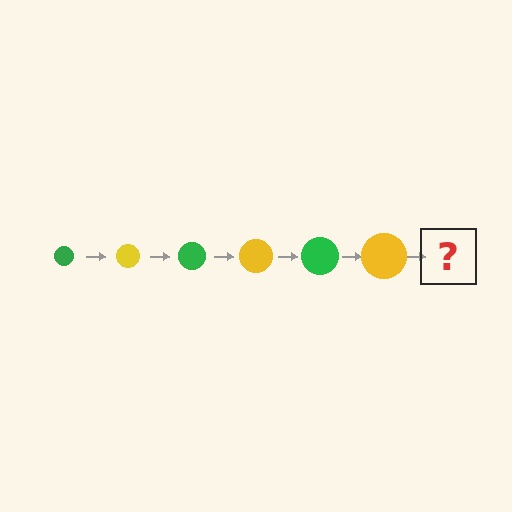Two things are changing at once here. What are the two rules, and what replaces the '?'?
The two rules are that the circle grows larger each step and the color cycles through green and yellow. The '?' should be a green circle, larger than the previous one.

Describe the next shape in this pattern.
It should be a green circle, larger than the previous one.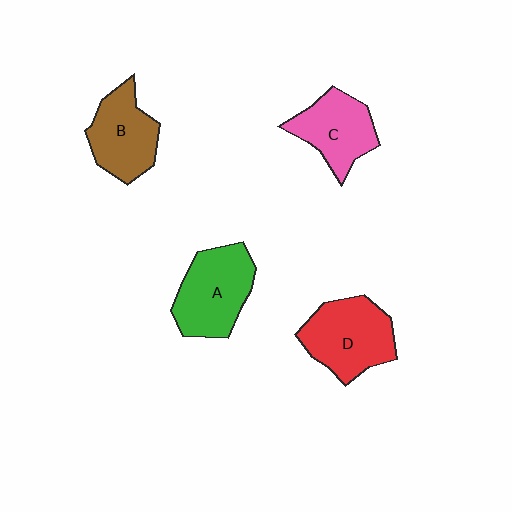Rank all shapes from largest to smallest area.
From largest to smallest: D (red), A (green), B (brown), C (pink).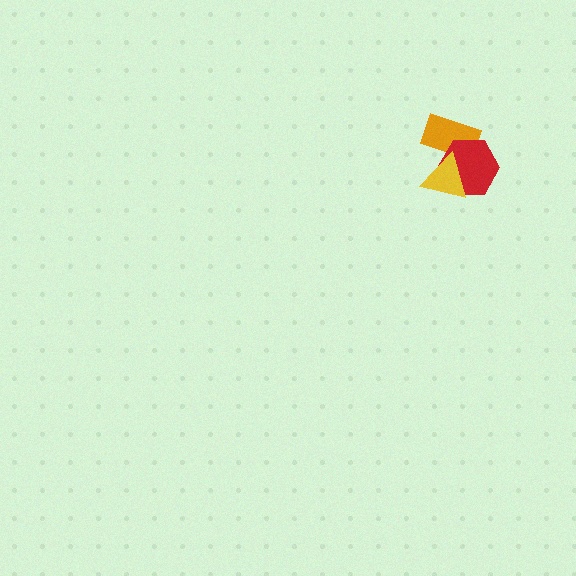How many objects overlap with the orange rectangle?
2 objects overlap with the orange rectangle.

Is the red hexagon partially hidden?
Yes, it is partially covered by another shape.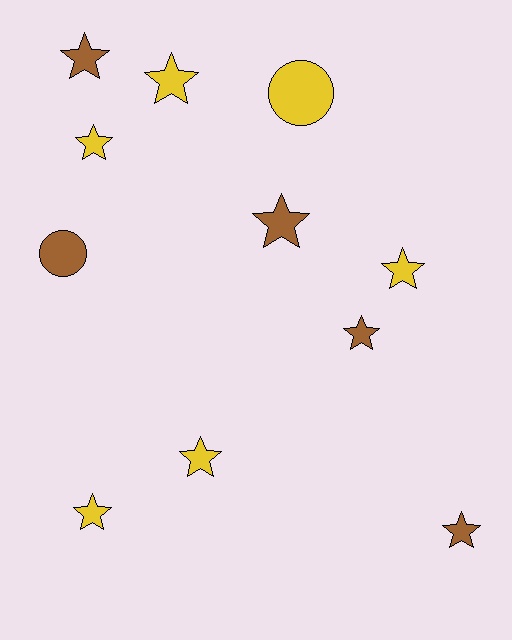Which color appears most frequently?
Yellow, with 6 objects.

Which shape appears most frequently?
Star, with 9 objects.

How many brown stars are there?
There are 4 brown stars.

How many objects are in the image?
There are 11 objects.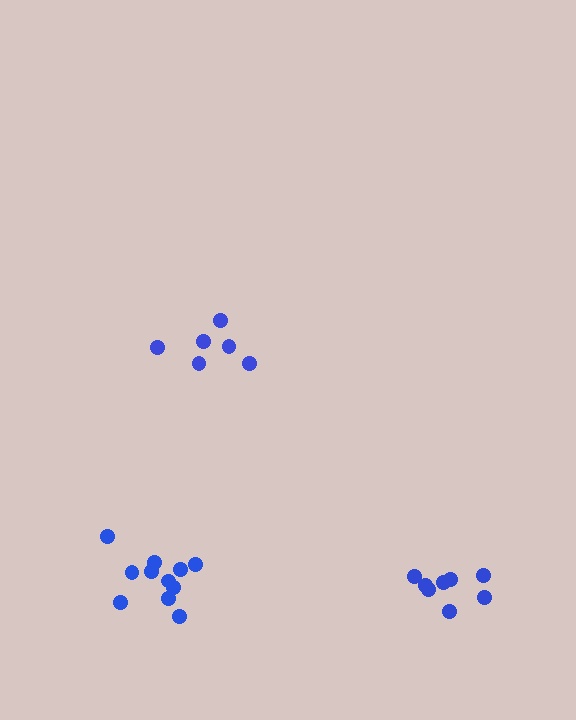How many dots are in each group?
Group 1: 6 dots, Group 2: 8 dots, Group 3: 11 dots (25 total).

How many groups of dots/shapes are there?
There are 3 groups.